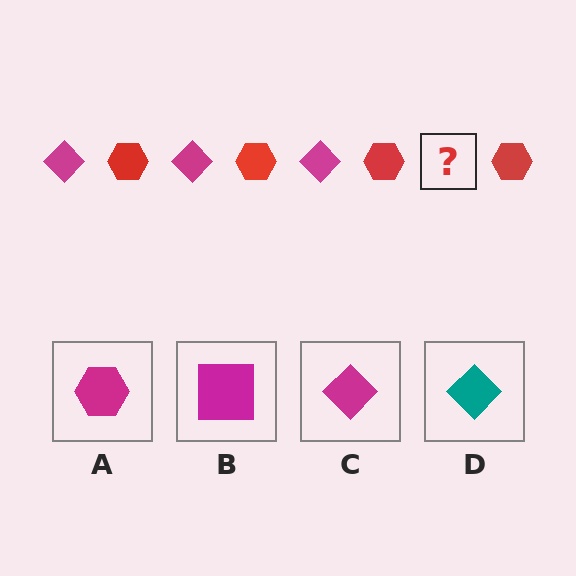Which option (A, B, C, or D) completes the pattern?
C.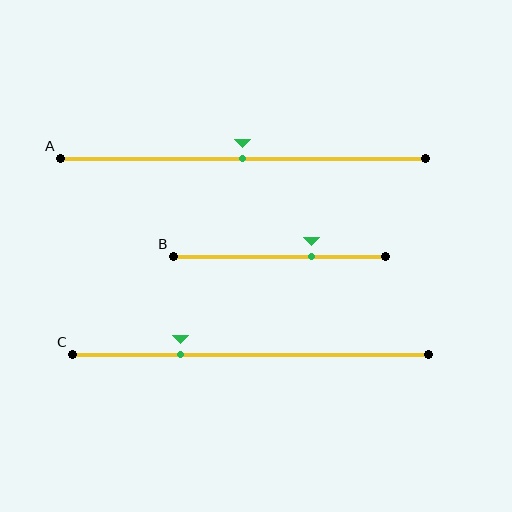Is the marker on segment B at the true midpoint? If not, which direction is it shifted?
No, the marker on segment B is shifted to the right by about 15% of the segment length.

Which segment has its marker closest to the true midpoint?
Segment A has its marker closest to the true midpoint.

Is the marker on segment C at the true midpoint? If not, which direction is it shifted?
No, the marker on segment C is shifted to the left by about 20% of the segment length.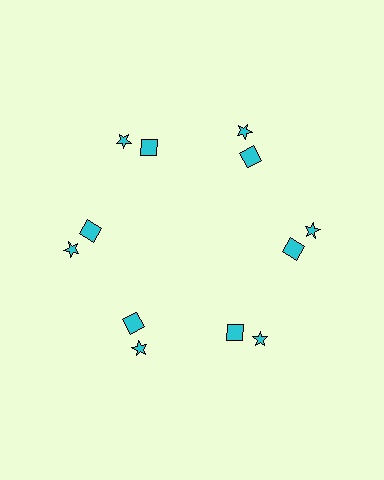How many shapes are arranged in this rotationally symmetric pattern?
There are 12 shapes, arranged in 6 groups of 2.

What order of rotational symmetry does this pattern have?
This pattern has 6-fold rotational symmetry.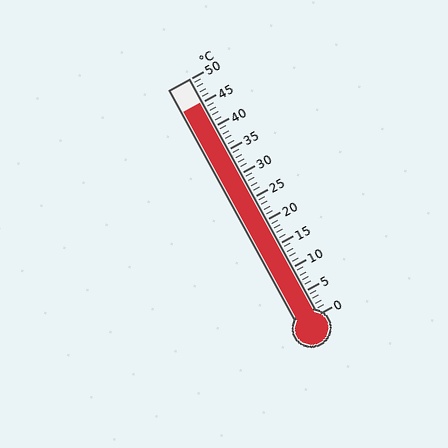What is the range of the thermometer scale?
The thermometer scale ranges from 0°C to 50°C.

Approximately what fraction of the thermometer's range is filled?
The thermometer is filled to approximately 90% of its range.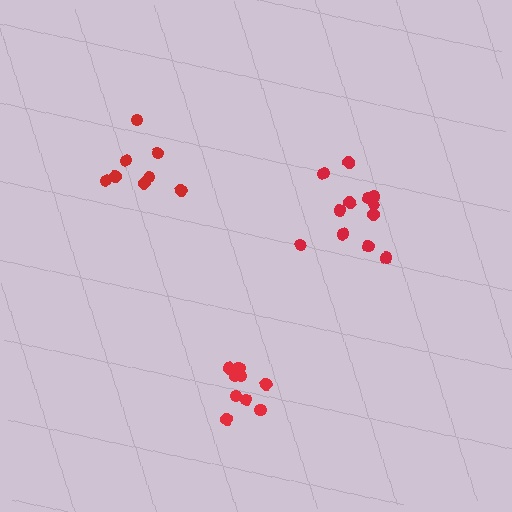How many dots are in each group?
Group 1: 12 dots, Group 2: 9 dots, Group 3: 8 dots (29 total).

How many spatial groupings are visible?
There are 3 spatial groupings.